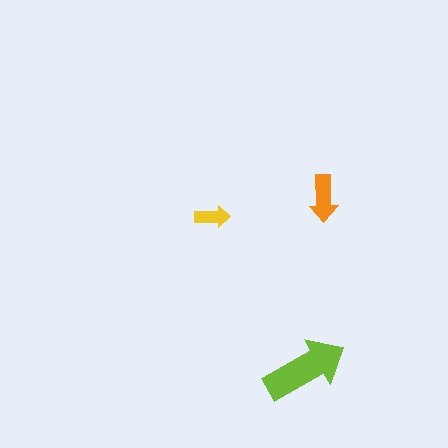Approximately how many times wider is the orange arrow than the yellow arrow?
About 1.5 times wider.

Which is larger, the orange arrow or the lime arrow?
The lime one.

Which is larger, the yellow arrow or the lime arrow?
The lime one.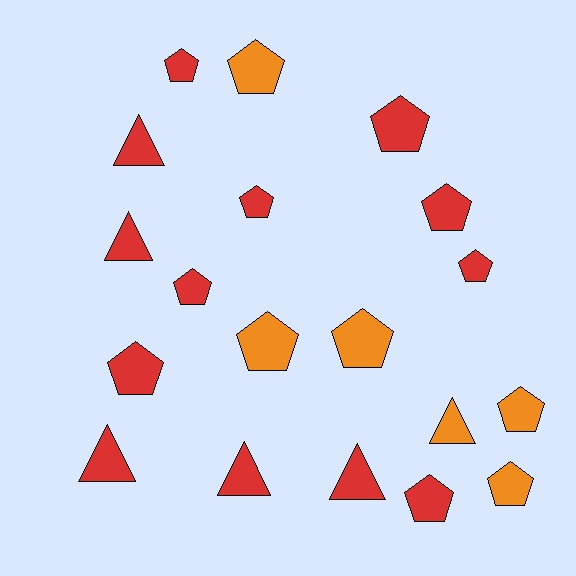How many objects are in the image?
There are 19 objects.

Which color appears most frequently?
Red, with 13 objects.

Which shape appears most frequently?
Pentagon, with 13 objects.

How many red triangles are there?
There are 5 red triangles.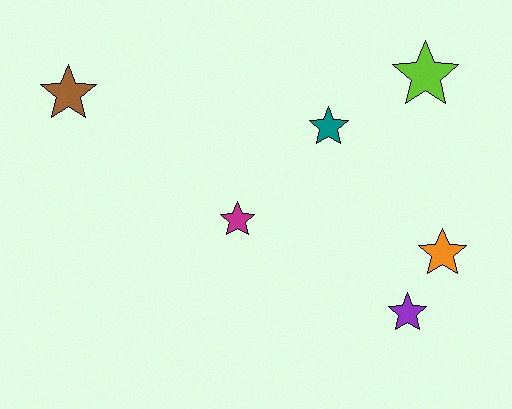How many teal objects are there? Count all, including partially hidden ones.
There is 1 teal object.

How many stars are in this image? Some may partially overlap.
There are 6 stars.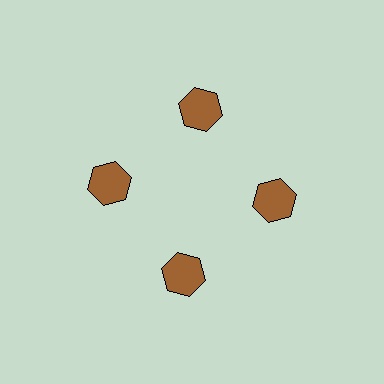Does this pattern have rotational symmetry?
Yes, this pattern has 4-fold rotational symmetry. It looks the same after rotating 90 degrees around the center.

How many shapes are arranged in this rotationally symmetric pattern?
There are 4 shapes, arranged in 4 groups of 1.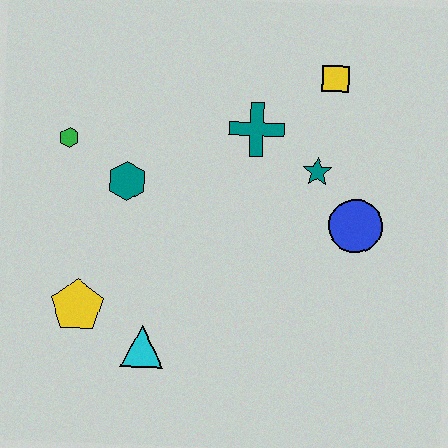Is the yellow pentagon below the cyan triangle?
No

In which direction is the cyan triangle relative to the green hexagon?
The cyan triangle is below the green hexagon.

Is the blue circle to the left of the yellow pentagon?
No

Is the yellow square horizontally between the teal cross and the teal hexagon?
No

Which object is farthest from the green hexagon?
The blue circle is farthest from the green hexagon.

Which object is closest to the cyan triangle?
The yellow pentagon is closest to the cyan triangle.